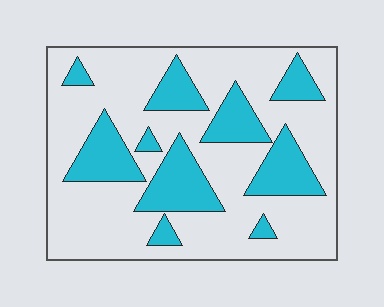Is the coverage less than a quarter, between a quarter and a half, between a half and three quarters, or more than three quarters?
Between a quarter and a half.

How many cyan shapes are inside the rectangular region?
10.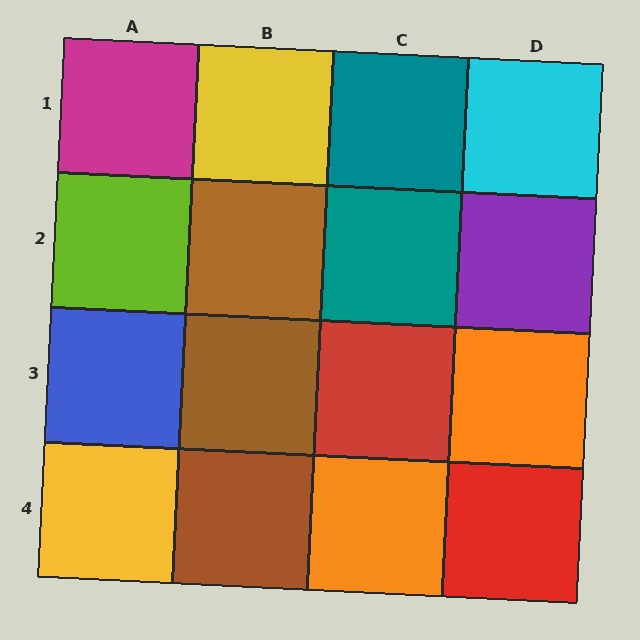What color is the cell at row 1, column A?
Magenta.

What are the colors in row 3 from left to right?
Blue, brown, red, orange.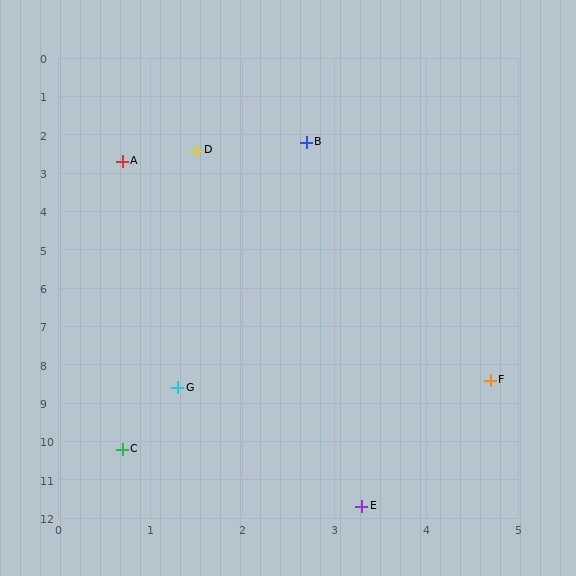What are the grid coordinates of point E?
Point E is at approximately (3.3, 11.7).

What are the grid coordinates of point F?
Point F is at approximately (4.7, 8.4).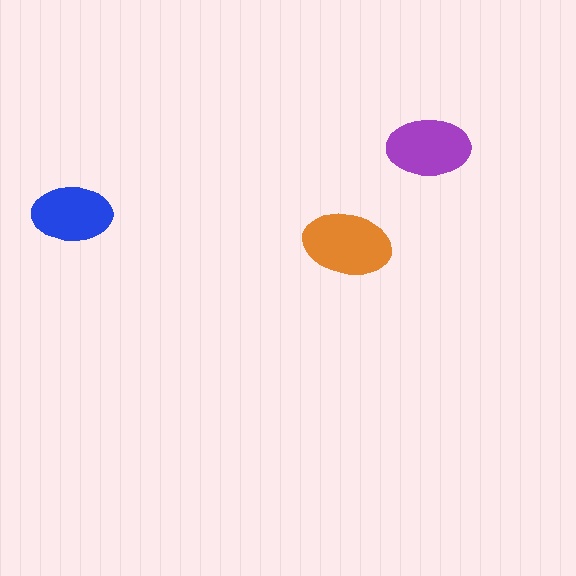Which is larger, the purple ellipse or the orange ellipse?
The orange one.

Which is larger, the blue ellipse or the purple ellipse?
The purple one.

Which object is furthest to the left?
The blue ellipse is leftmost.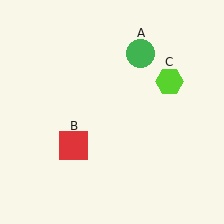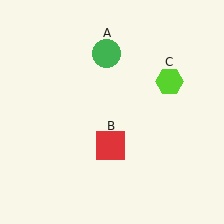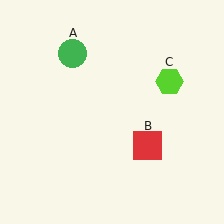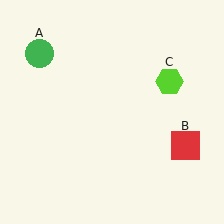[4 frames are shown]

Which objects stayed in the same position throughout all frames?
Lime hexagon (object C) remained stationary.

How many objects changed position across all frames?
2 objects changed position: green circle (object A), red square (object B).